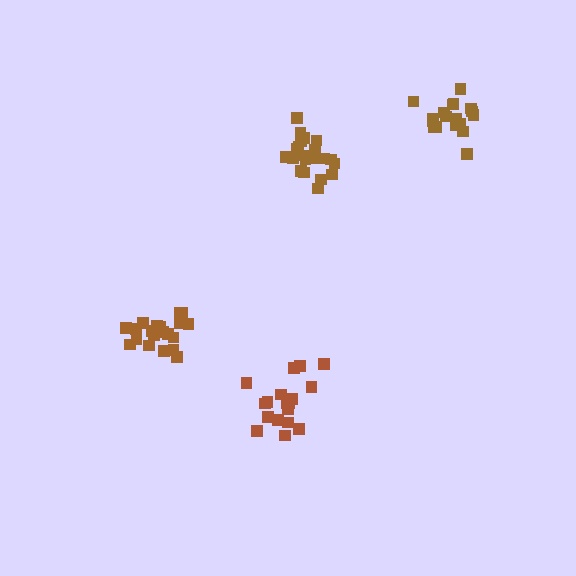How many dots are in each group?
Group 1: 20 dots, Group 2: 21 dots, Group 3: 21 dots, Group 4: 19 dots (81 total).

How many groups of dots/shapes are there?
There are 4 groups.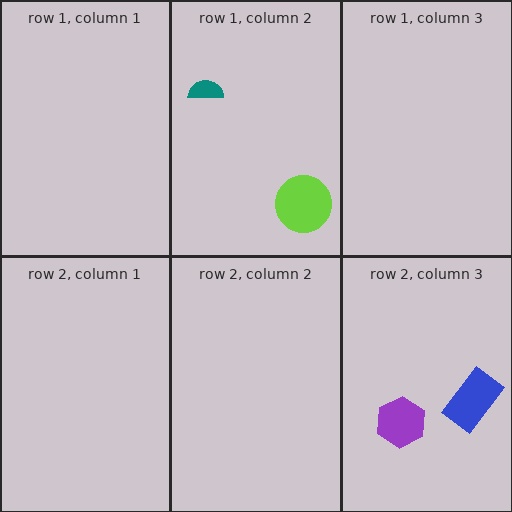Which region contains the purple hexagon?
The row 2, column 3 region.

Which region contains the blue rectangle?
The row 2, column 3 region.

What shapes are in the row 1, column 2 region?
The teal semicircle, the lime circle.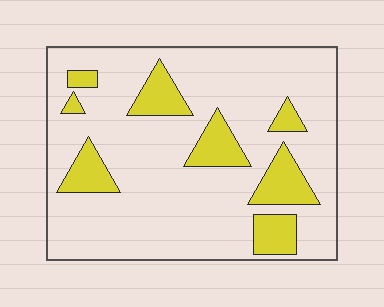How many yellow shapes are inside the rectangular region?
8.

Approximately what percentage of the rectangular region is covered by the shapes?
Approximately 20%.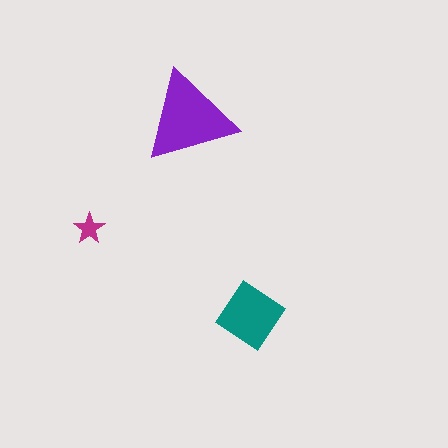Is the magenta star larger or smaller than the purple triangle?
Smaller.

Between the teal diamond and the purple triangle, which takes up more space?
The purple triangle.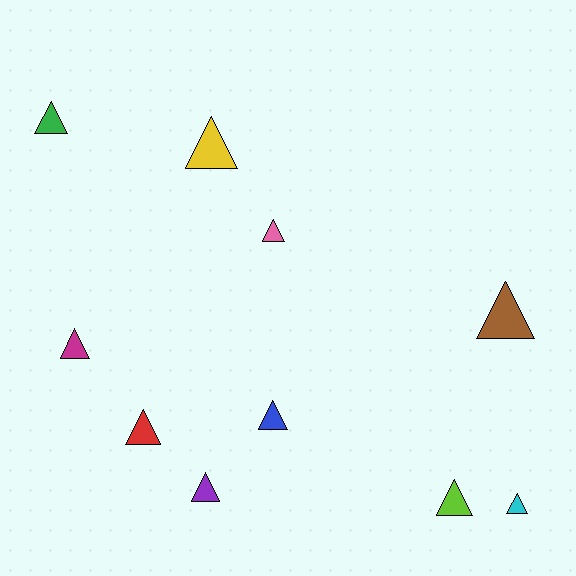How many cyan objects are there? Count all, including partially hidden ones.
There is 1 cyan object.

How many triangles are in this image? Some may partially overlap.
There are 10 triangles.